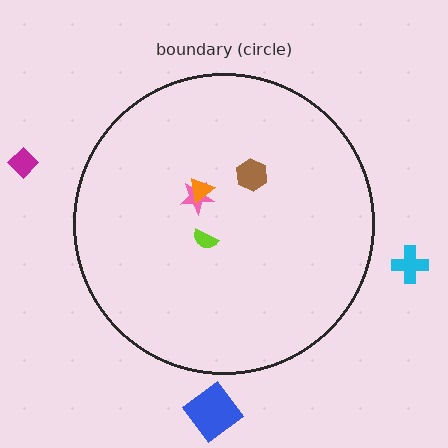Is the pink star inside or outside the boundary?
Inside.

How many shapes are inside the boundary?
4 inside, 3 outside.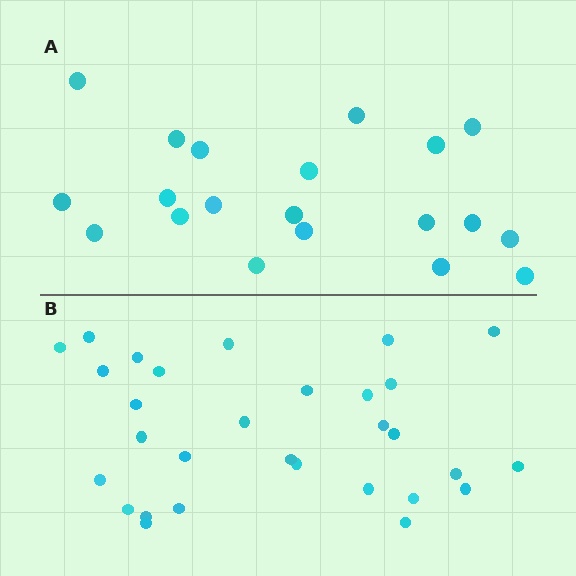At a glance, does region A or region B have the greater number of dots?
Region B (the bottom region) has more dots.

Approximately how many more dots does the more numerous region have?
Region B has roughly 10 or so more dots than region A.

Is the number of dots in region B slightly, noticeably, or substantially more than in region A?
Region B has substantially more. The ratio is roughly 1.5 to 1.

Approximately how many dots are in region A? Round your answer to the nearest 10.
About 20 dots.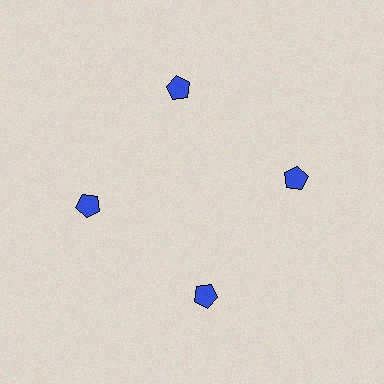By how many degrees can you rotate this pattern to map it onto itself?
The pattern maps onto itself every 90 degrees of rotation.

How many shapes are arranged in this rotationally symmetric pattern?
There are 4 shapes, arranged in 4 groups of 1.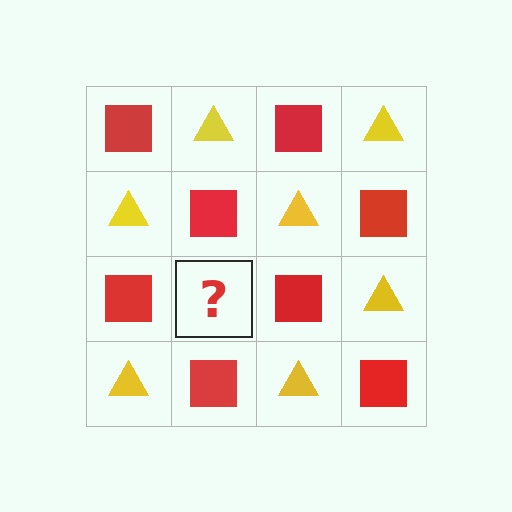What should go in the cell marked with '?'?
The missing cell should contain a yellow triangle.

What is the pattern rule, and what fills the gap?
The rule is that it alternates red square and yellow triangle in a checkerboard pattern. The gap should be filled with a yellow triangle.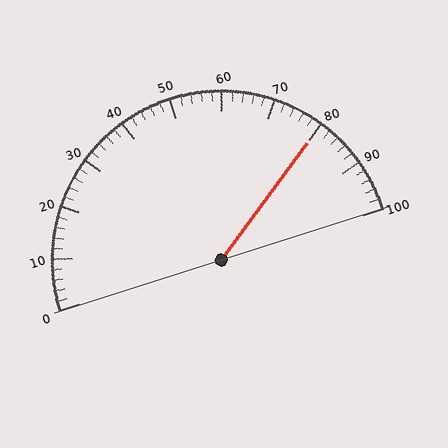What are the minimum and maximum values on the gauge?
The gauge ranges from 0 to 100.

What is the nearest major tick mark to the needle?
The nearest major tick mark is 80.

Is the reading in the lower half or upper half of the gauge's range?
The reading is in the upper half of the range (0 to 100).